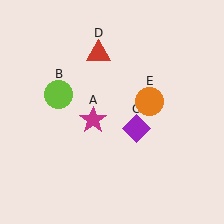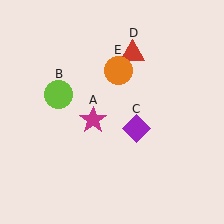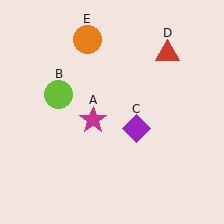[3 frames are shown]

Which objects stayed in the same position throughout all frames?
Magenta star (object A) and lime circle (object B) and purple diamond (object C) remained stationary.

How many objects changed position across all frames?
2 objects changed position: red triangle (object D), orange circle (object E).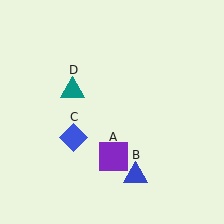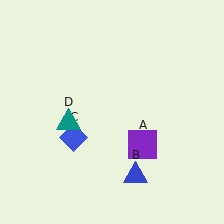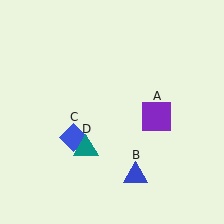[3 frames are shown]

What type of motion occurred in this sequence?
The purple square (object A), teal triangle (object D) rotated counterclockwise around the center of the scene.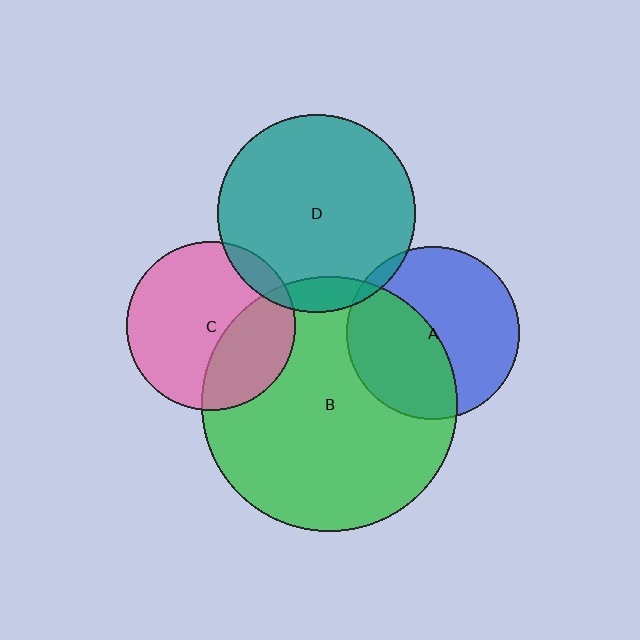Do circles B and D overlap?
Yes.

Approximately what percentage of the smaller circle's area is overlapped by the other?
Approximately 10%.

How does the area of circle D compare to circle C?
Approximately 1.4 times.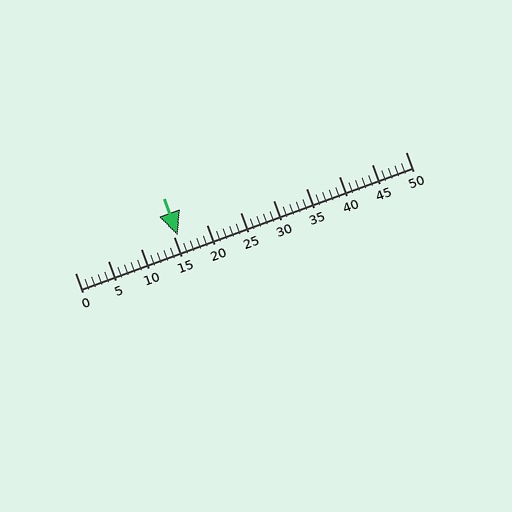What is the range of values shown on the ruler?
The ruler shows values from 0 to 50.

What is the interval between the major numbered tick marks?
The major tick marks are spaced 5 units apart.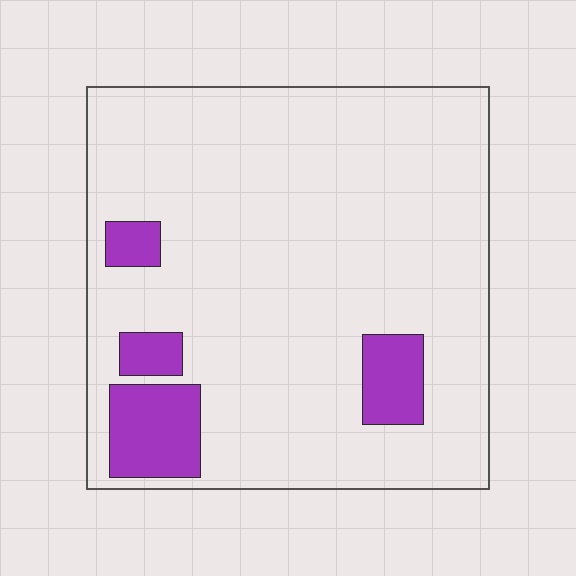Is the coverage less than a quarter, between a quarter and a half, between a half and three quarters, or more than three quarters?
Less than a quarter.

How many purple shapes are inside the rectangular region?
4.